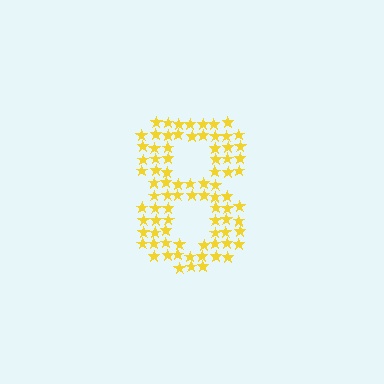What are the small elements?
The small elements are stars.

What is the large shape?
The large shape is the digit 8.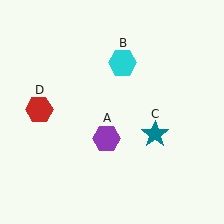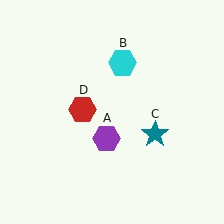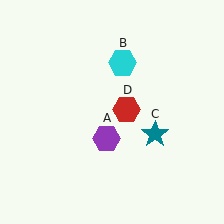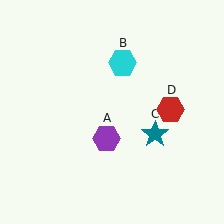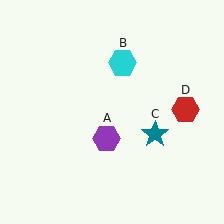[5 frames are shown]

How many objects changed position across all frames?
1 object changed position: red hexagon (object D).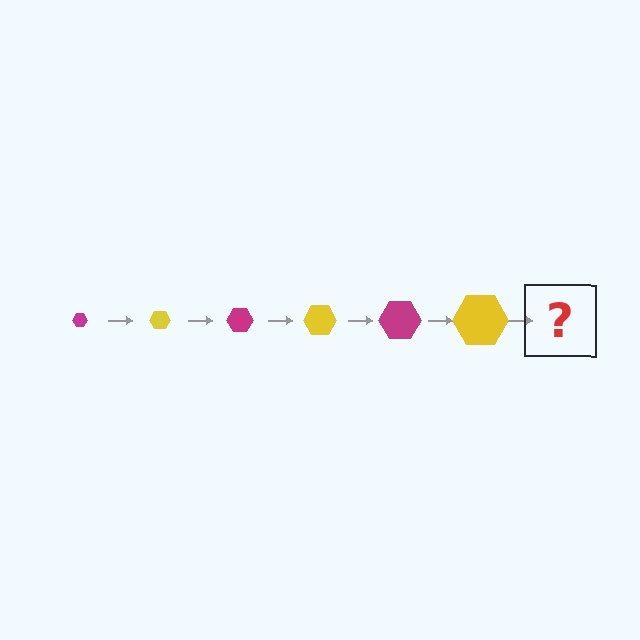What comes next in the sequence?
The next element should be a magenta hexagon, larger than the previous one.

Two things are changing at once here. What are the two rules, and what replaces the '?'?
The two rules are that the hexagon grows larger each step and the color cycles through magenta and yellow. The '?' should be a magenta hexagon, larger than the previous one.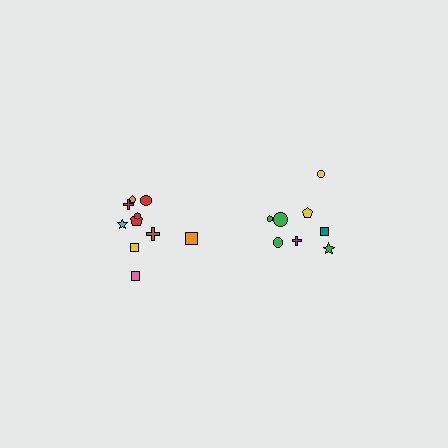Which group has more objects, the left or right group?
The left group.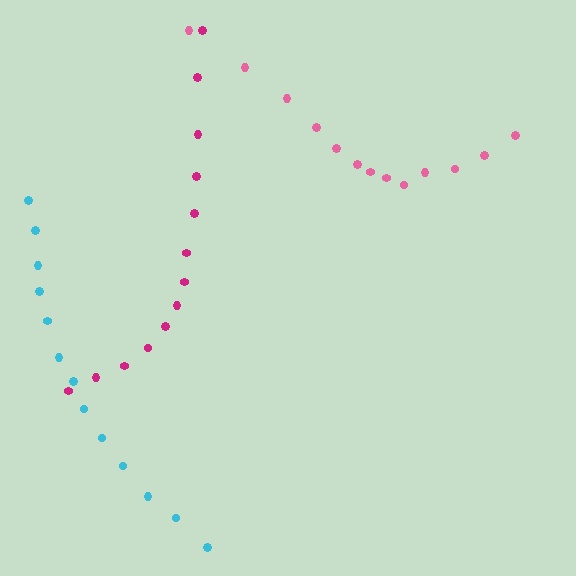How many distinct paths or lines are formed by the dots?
There are 3 distinct paths.